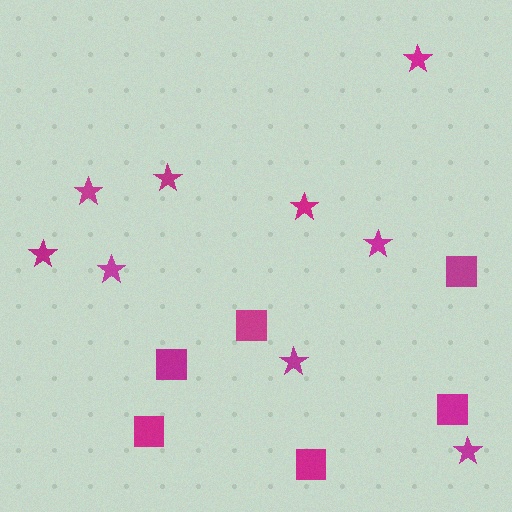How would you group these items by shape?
There are 2 groups: one group of squares (6) and one group of stars (9).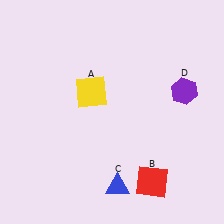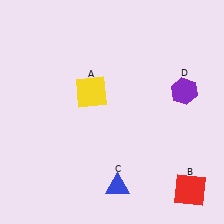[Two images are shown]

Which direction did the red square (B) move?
The red square (B) moved right.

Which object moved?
The red square (B) moved right.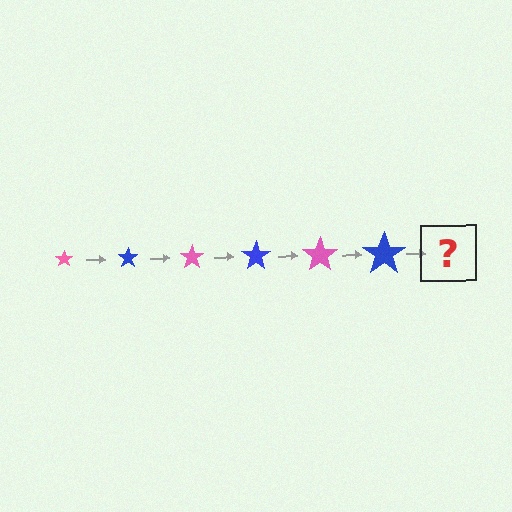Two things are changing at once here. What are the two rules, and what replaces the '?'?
The two rules are that the star grows larger each step and the color cycles through pink and blue. The '?' should be a pink star, larger than the previous one.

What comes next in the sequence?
The next element should be a pink star, larger than the previous one.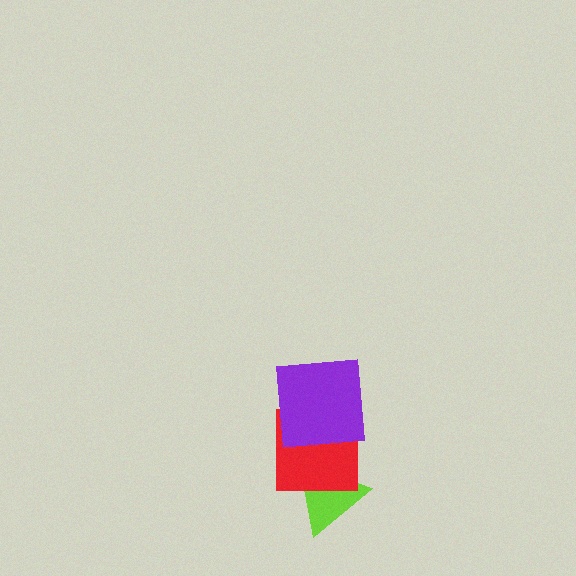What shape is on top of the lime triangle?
The red square is on top of the lime triangle.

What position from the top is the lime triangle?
The lime triangle is 3rd from the top.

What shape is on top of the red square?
The purple square is on top of the red square.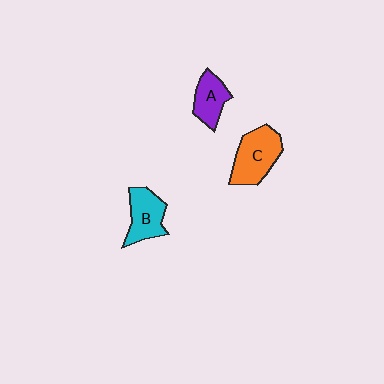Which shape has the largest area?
Shape C (orange).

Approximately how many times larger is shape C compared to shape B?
Approximately 1.2 times.